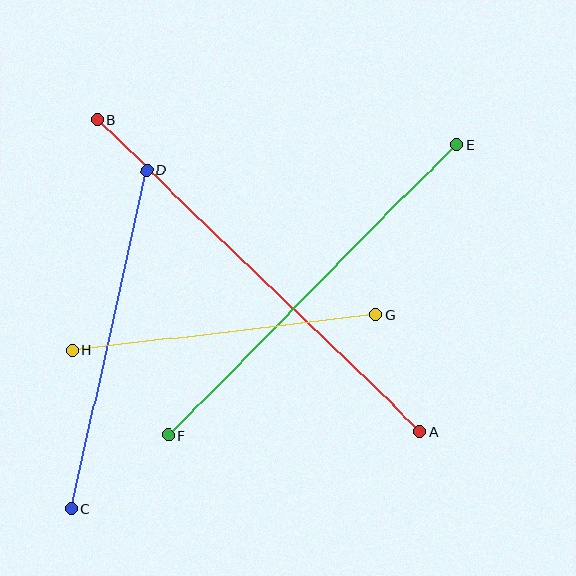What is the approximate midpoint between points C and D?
The midpoint is at approximately (109, 340) pixels.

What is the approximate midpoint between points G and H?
The midpoint is at approximately (224, 333) pixels.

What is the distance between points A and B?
The distance is approximately 449 pixels.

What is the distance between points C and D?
The distance is approximately 347 pixels.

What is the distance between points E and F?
The distance is approximately 409 pixels.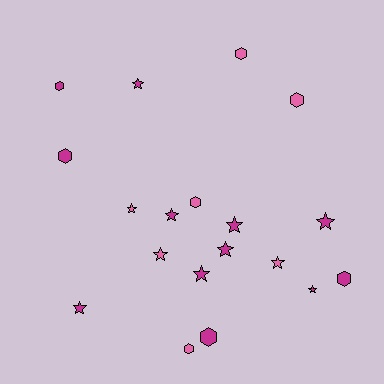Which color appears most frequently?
Magenta, with 12 objects.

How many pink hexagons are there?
There are 4 pink hexagons.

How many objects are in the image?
There are 19 objects.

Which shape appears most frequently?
Star, with 11 objects.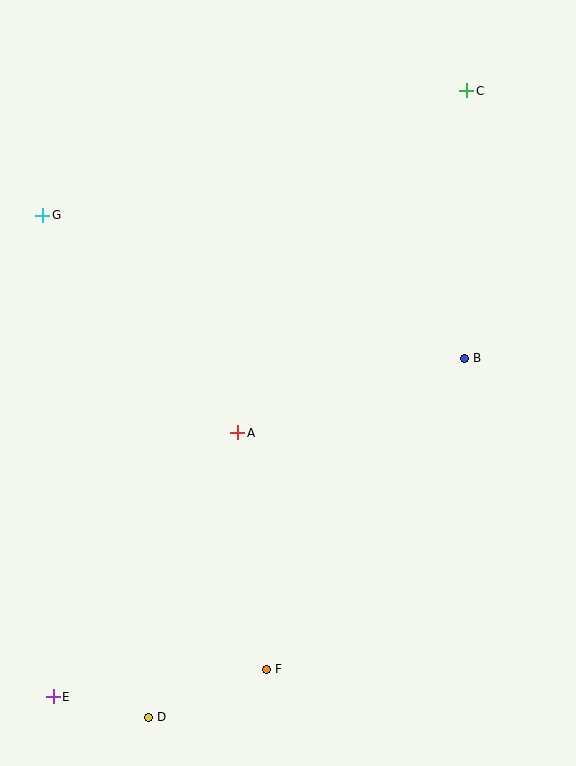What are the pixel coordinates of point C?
Point C is at (467, 91).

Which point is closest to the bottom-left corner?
Point E is closest to the bottom-left corner.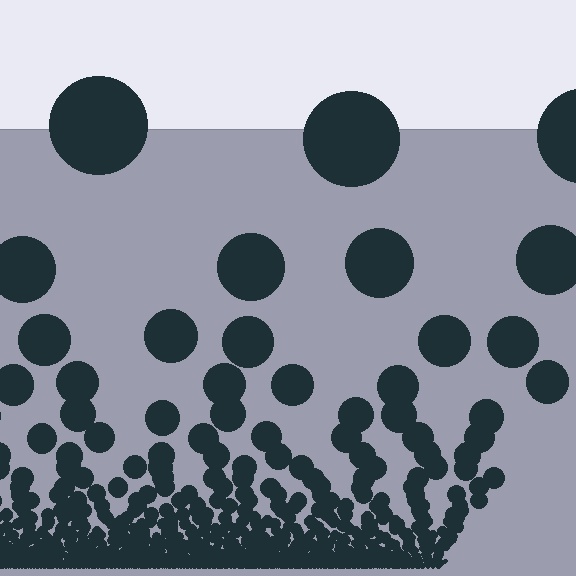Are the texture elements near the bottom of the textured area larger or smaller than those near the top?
Smaller. The gradient is inverted — elements near the bottom are smaller and denser.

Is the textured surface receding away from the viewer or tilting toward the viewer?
The surface appears to tilt toward the viewer. Texture elements get larger and sparser toward the top.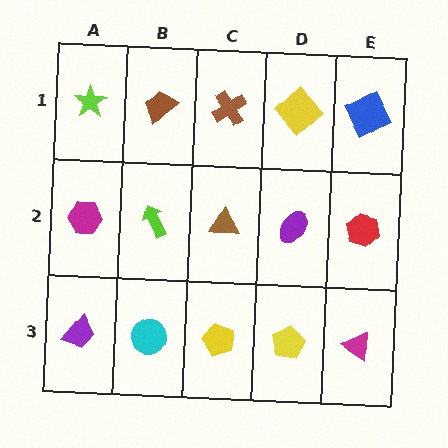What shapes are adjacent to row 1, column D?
A purple ellipse (row 2, column D), a brown cross (row 1, column C), a blue square (row 1, column E).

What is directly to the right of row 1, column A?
A brown trapezoid.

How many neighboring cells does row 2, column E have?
3.